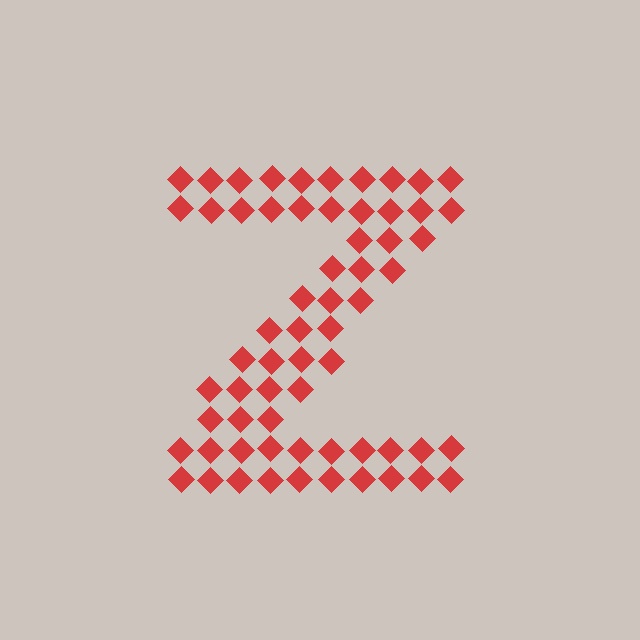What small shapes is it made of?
It is made of small diamonds.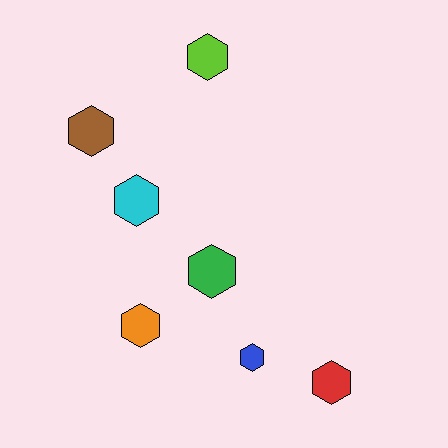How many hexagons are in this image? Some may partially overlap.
There are 7 hexagons.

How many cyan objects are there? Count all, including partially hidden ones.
There is 1 cyan object.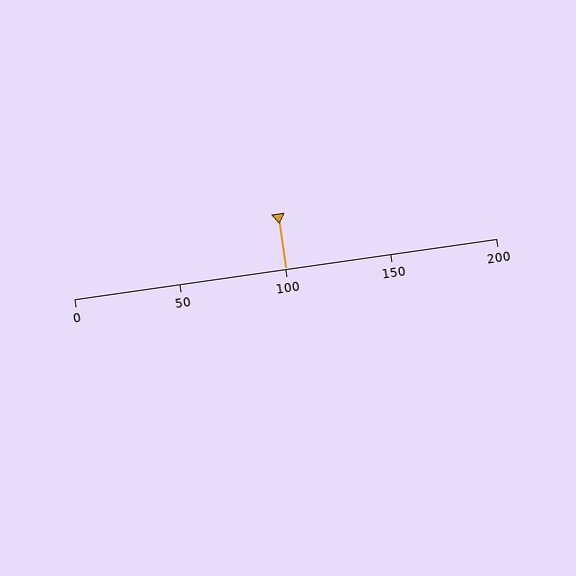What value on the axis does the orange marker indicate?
The marker indicates approximately 100.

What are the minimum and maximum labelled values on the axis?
The axis runs from 0 to 200.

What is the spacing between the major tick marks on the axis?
The major ticks are spaced 50 apart.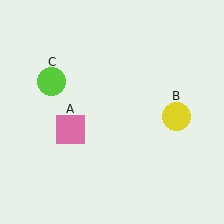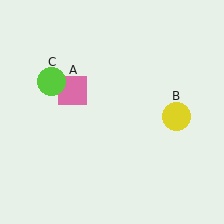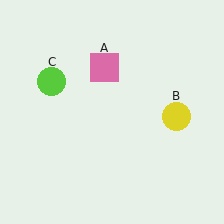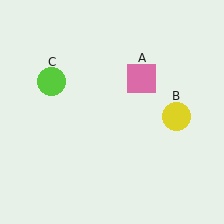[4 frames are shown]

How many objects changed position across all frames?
1 object changed position: pink square (object A).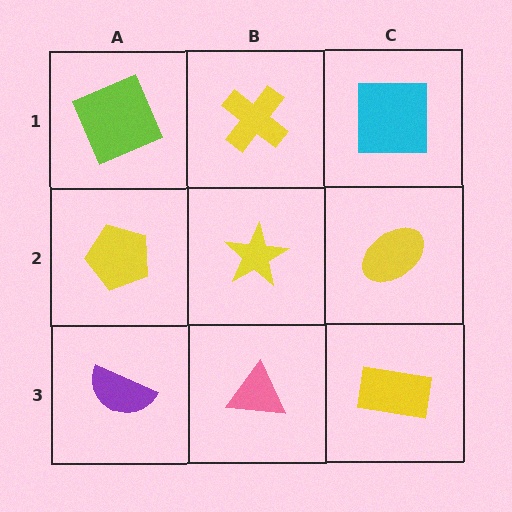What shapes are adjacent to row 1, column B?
A yellow star (row 2, column B), a lime square (row 1, column A), a cyan square (row 1, column C).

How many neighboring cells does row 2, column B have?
4.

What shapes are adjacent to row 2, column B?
A yellow cross (row 1, column B), a pink triangle (row 3, column B), a yellow pentagon (row 2, column A), a yellow ellipse (row 2, column C).